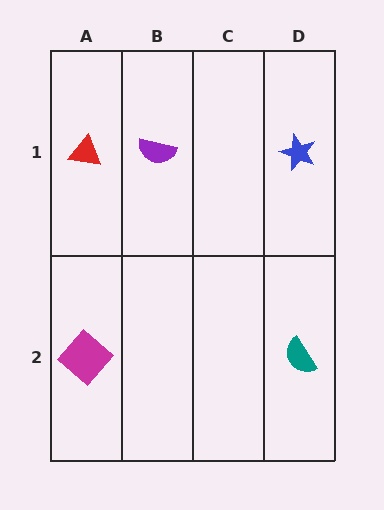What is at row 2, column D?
A teal semicircle.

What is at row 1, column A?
A red triangle.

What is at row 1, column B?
A purple semicircle.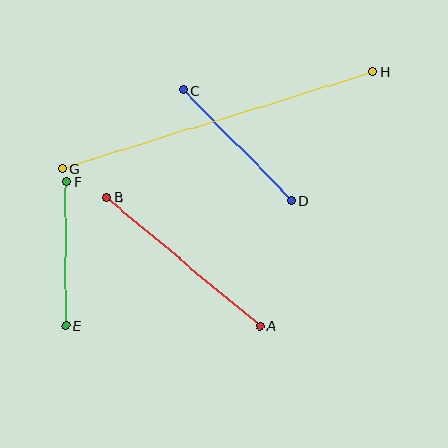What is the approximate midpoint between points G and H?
The midpoint is at approximately (217, 120) pixels.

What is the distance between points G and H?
The distance is approximately 325 pixels.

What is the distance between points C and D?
The distance is approximately 155 pixels.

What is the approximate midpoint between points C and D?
The midpoint is at approximately (237, 145) pixels.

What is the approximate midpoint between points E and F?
The midpoint is at approximately (66, 253) pixels.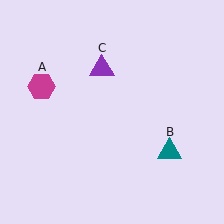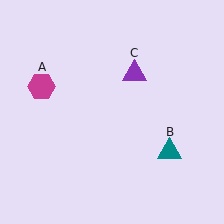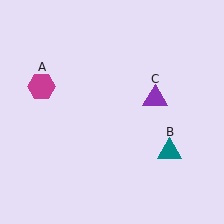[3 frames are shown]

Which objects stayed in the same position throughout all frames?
Magenta hexagon (object A) and teal triangle (object B) remained stationary.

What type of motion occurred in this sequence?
The purple triangle (object C) rotated clockwise around the center of the scene.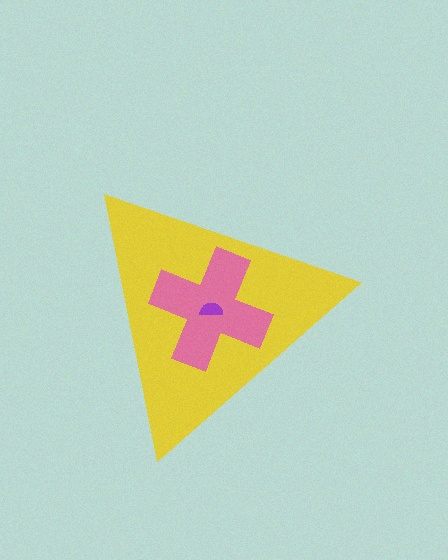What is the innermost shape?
The purple semicircle.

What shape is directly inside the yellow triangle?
The pink cross.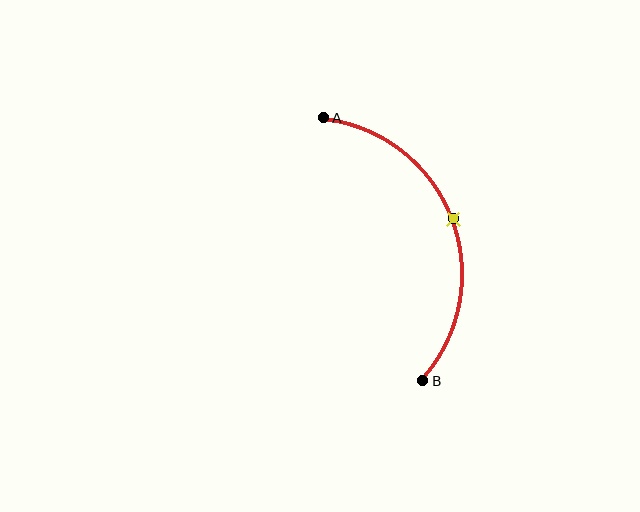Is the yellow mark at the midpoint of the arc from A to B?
Yes. The yellow mark lies on the arc at equal arc-length from both A and B — it is the arc midpoint.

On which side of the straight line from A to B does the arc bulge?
The arc bulges to the right of the straight line connecting A and B.